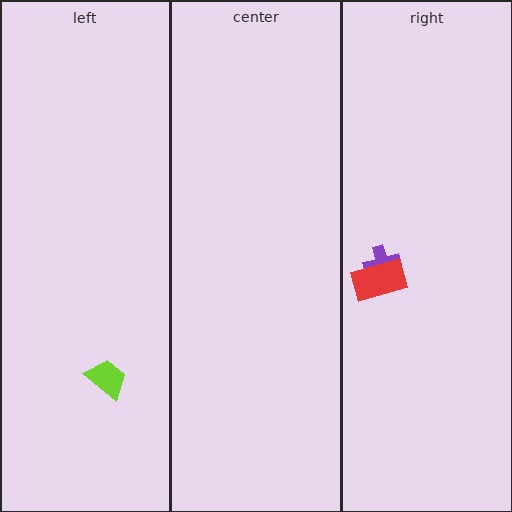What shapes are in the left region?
The lime trapezoid.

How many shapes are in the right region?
2.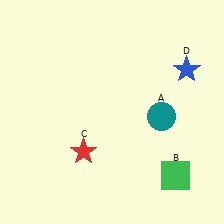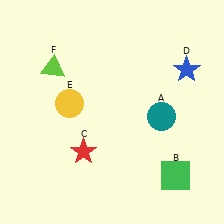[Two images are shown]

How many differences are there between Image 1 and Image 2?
There are 2 differences between the two images.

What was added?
A yellow circle (E), a lime triangle (F) were added in Image 2.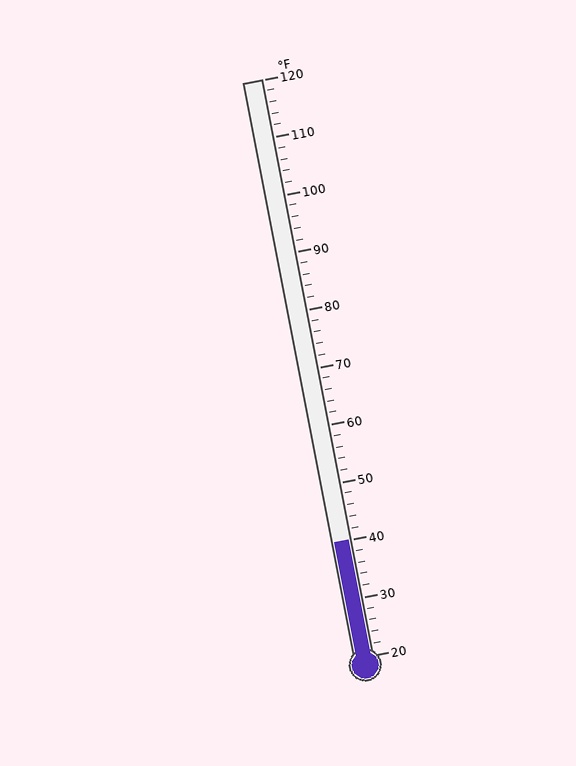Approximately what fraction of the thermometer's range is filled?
The thermometer is filled to approximately 20% of its range.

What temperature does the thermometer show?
The thermometer shows approximately 40°F.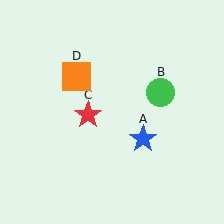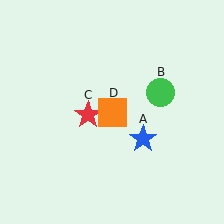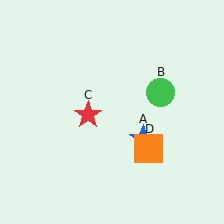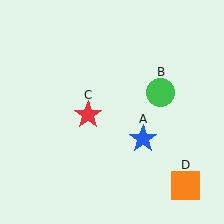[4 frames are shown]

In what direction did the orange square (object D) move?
The orange square (object D) moved down and to the right.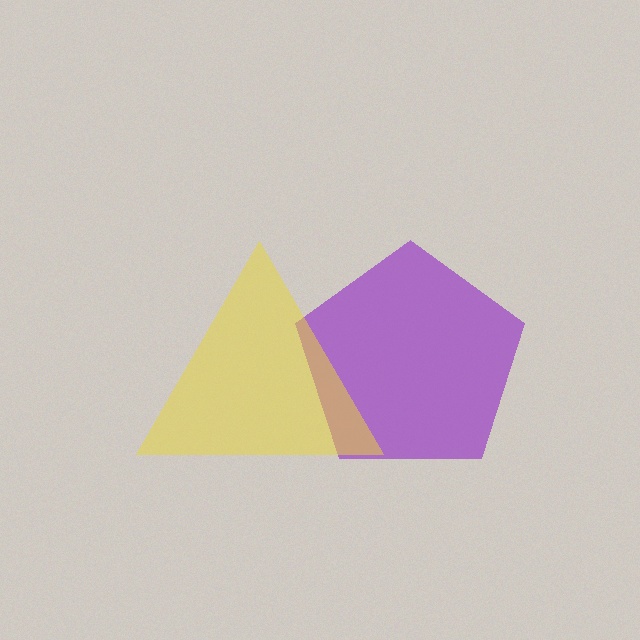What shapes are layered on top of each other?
The layered shapes are: a purple pentagon, a yellow triangle.